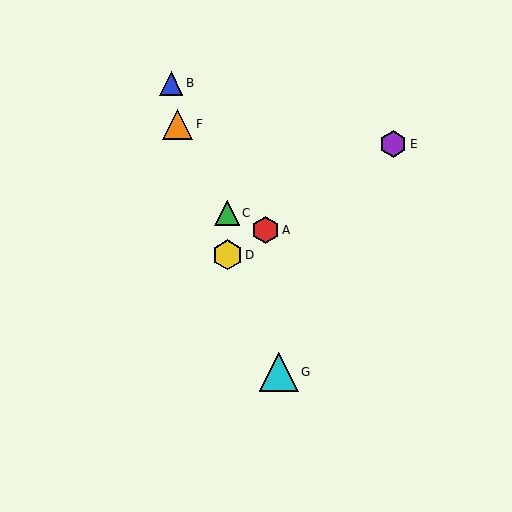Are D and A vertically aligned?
No, D is at x≈227 and A is at x≈265.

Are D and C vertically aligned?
Yes, both are at x≈227.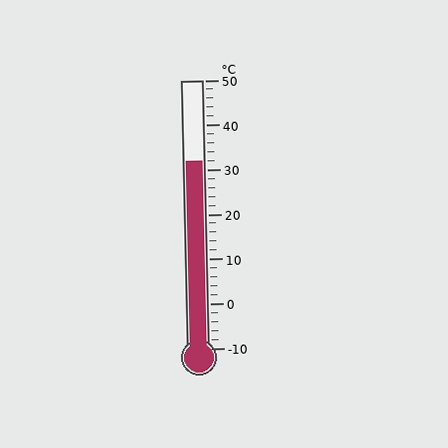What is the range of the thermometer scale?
The thermometer scale ranges from -10°C to 50°C.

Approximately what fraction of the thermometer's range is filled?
The thermometer is filled to approximately 70% of its range.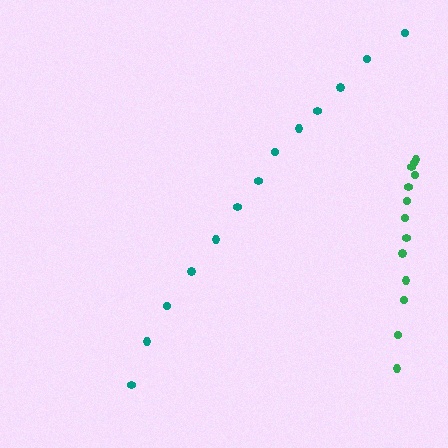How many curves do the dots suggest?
There are 2 distinct paths.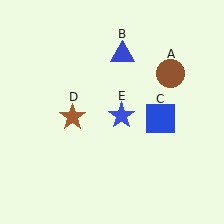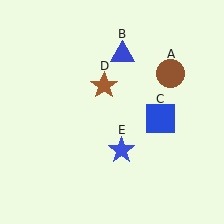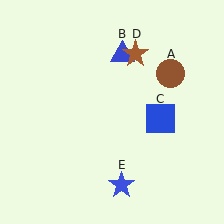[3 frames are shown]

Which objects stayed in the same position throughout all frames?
Brown circle (object A) and blue triangle (object B) and blue square (object C) remained stationary.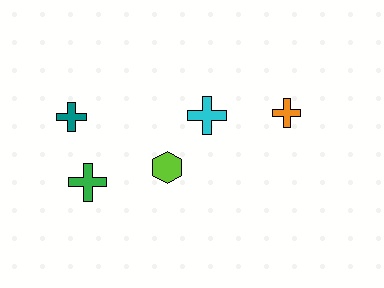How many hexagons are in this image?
There is 1 hexagon.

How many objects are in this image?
There are 5 objects.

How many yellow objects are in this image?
There are no yellow objects.